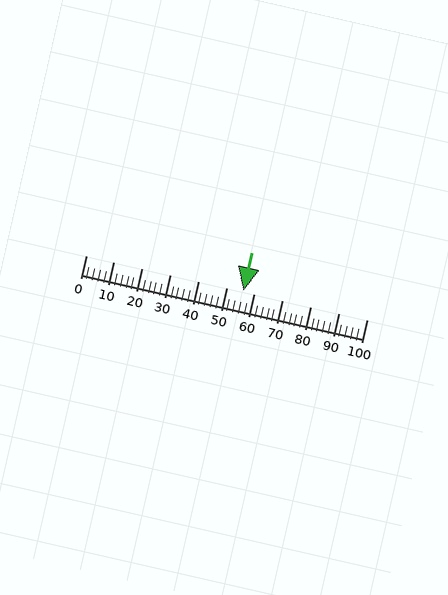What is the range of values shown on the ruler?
The ruler shows values from 0 to 100.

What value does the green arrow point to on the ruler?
The green arrow points to approximately 56.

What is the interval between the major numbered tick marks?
The major tick marks are spaced 10 units apart.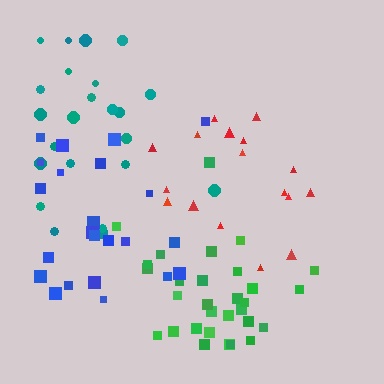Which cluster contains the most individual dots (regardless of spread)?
Green (30).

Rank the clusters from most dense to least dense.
green, red, blue, teal.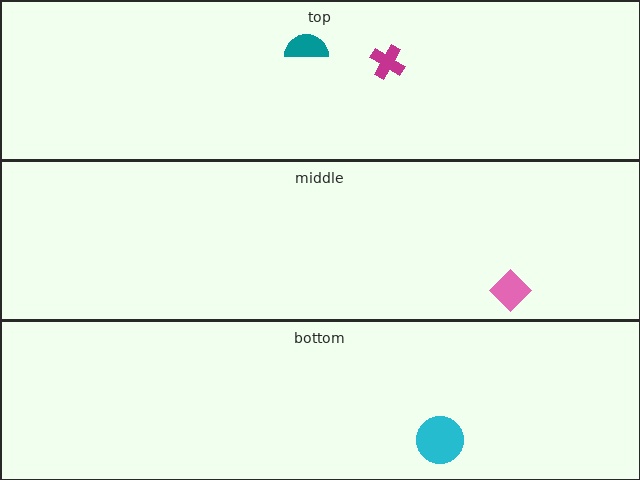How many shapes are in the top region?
2.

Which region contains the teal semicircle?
The top region.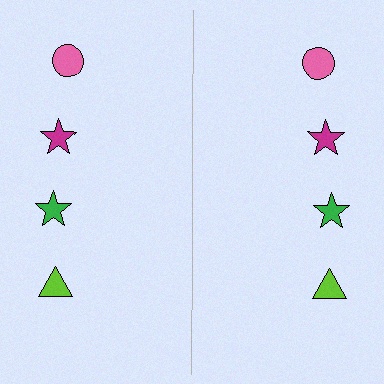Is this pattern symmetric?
Yes, this pattern has bilateral (reflection) symmetry.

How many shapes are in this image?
There are 8 shapes in this image.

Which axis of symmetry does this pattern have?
The pattern has a vertical axis of symmetry running through the center of the image.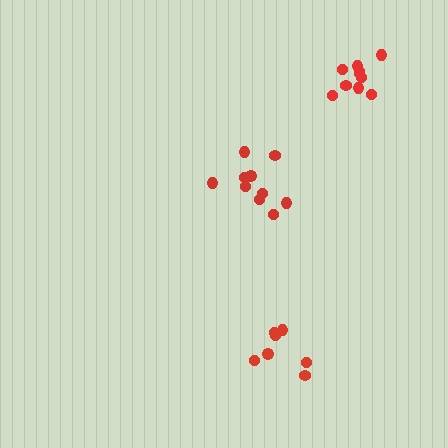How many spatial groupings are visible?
There are 3 spatial groupings.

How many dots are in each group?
Group 1: 10 dots, Group 2: 7 dots, Group 3: 11 dots (28 total).